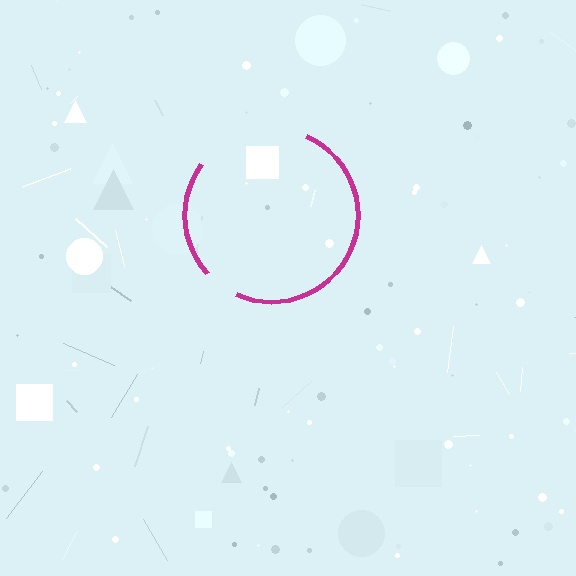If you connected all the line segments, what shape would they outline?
They would outline a circle.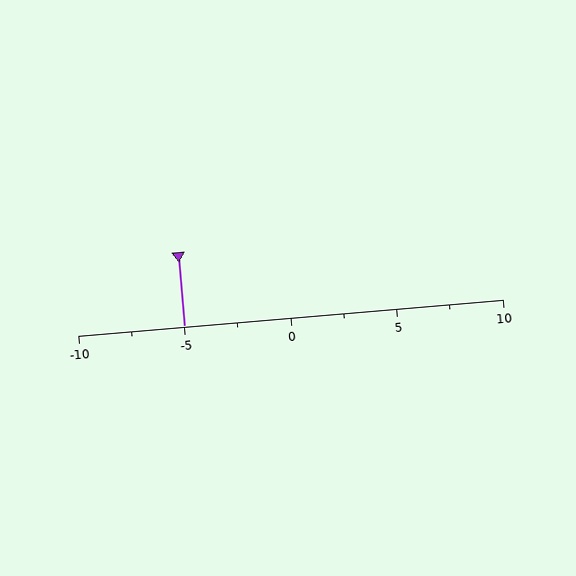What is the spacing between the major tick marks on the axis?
The major ticks are spaced 5 apart.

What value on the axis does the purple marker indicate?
The marker indicates approximately -5.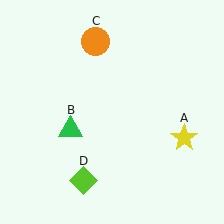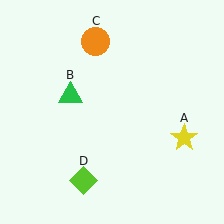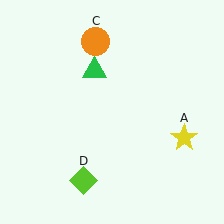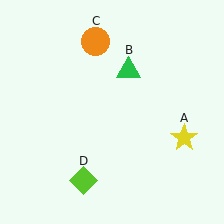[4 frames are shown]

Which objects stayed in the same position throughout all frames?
Yellow star (object A) and orange circle (object C) and lime diamond (object D) remained stationary.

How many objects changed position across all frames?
1 object changed position: green triangle (object B).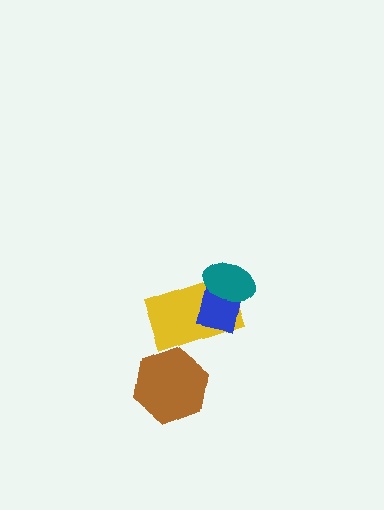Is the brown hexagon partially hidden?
No, no other shape covers it.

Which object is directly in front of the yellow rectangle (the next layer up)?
The blue rectangle is directly in front of the yellow rectangle.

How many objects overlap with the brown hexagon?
0 objects overlap with the brown hexagon.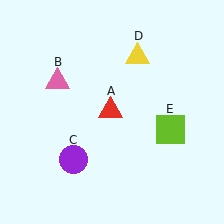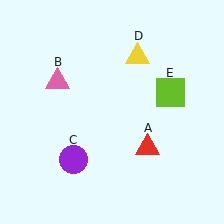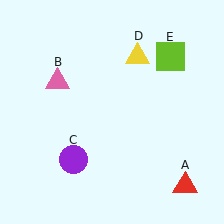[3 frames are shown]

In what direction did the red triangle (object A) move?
The red triangle (object A) moved down and to the right.